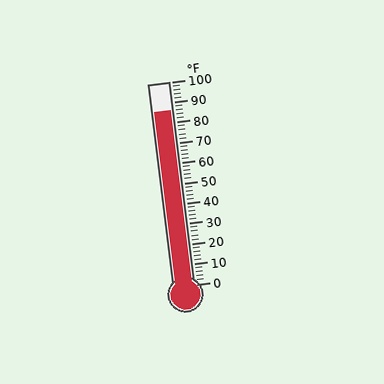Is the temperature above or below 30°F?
The temperature is above 30°F.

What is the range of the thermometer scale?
The thermometer scale ranges from 0°F to 100°F.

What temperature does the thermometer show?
The thermometer shows approximately 86°F.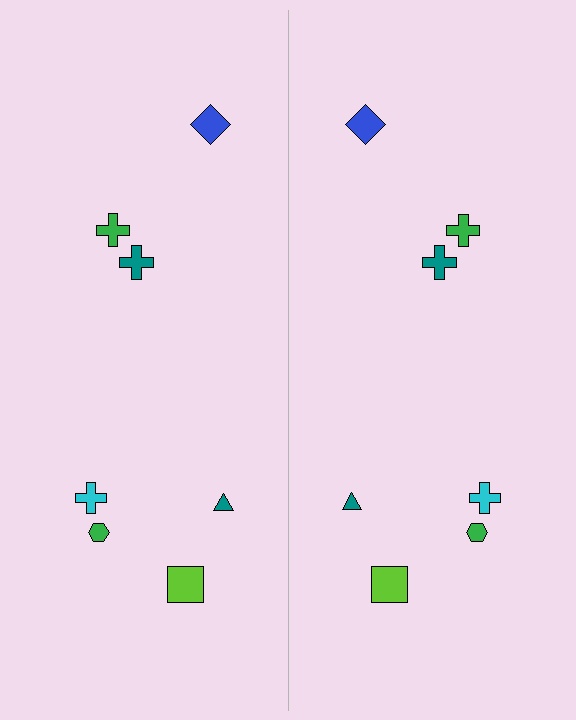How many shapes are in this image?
There are 14 shapes in this image.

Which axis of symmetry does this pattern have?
The pattern has a vertical axis of symmetry running through the center of the image.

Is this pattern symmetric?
Yes, this pattern has bilateral (reflection) symmetry.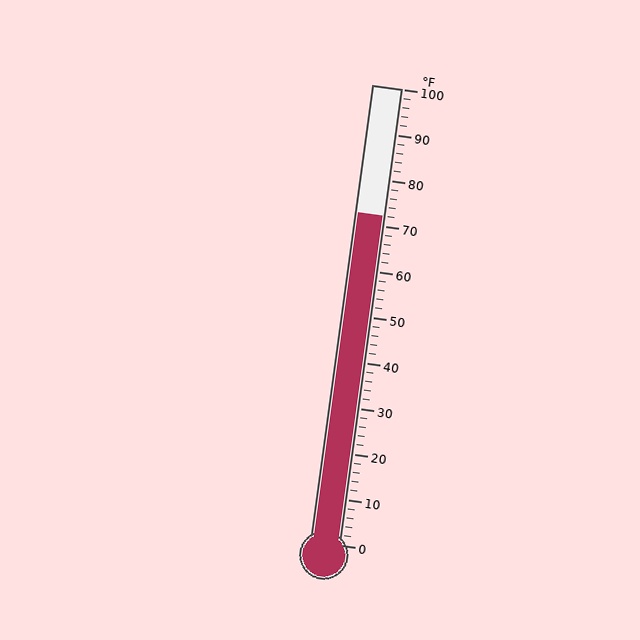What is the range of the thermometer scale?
The thermometer scale ranges from 0°F to 100°F.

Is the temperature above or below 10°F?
The temperature is above 10°F.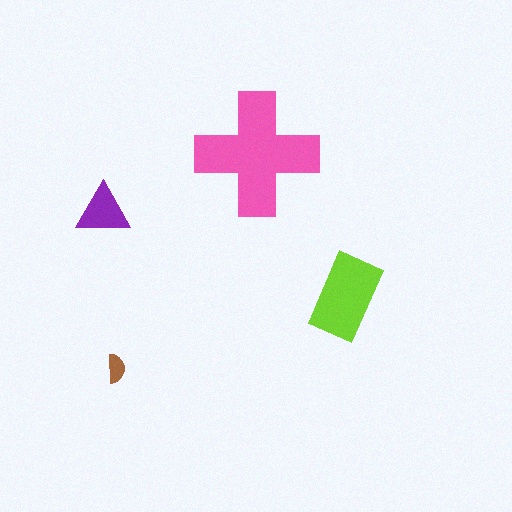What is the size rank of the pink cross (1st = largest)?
1st.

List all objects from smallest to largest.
The brown semicircle, the purple triangle, the lime rectangle, the pink cross.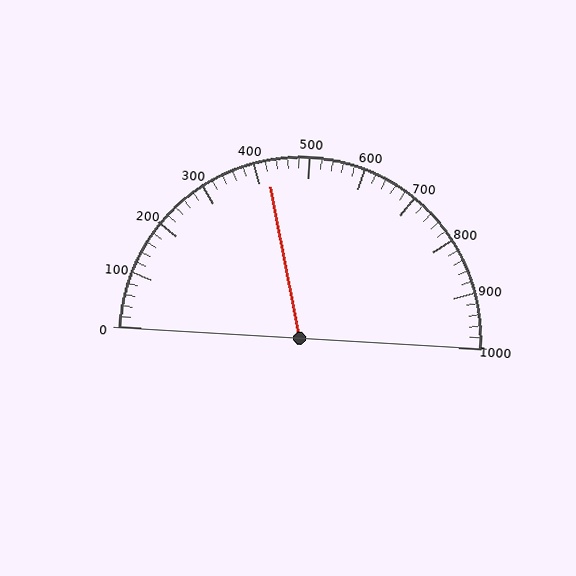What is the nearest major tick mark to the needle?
The nearest major tick mark is 400.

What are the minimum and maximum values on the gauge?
The gauge ranges from 0 to 1000.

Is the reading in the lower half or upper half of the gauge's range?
The reading is in the lower half of the range (0 to 1000).